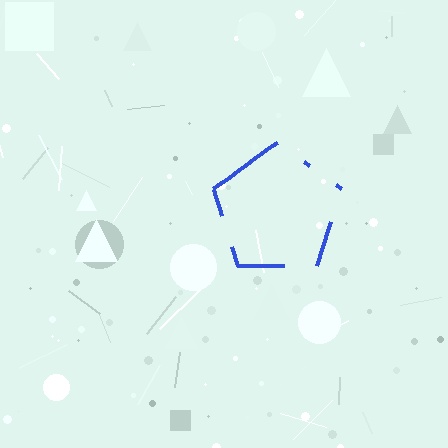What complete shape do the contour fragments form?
The contour fragments form a pentagon.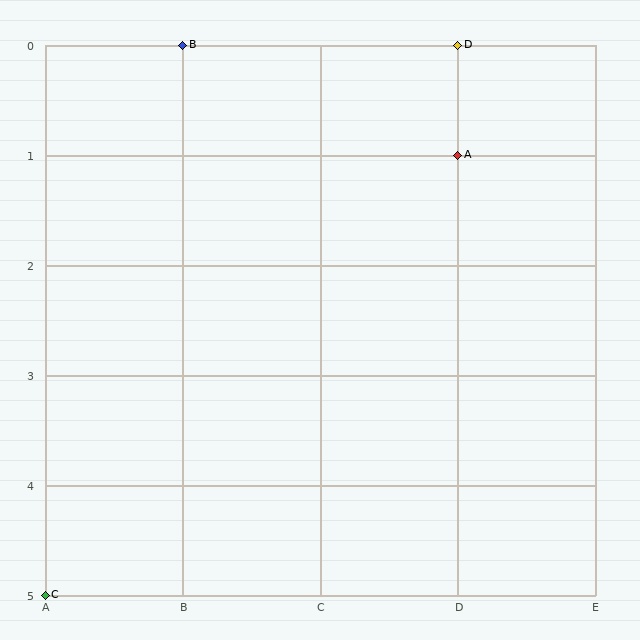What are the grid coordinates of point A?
Point A is at grid coordinates (D, 1).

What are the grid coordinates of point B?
Point B is at grid coordinates (B, 0).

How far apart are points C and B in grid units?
Points C and B are 1 column and 5 rows apart (about 5.1 grid units diagonally).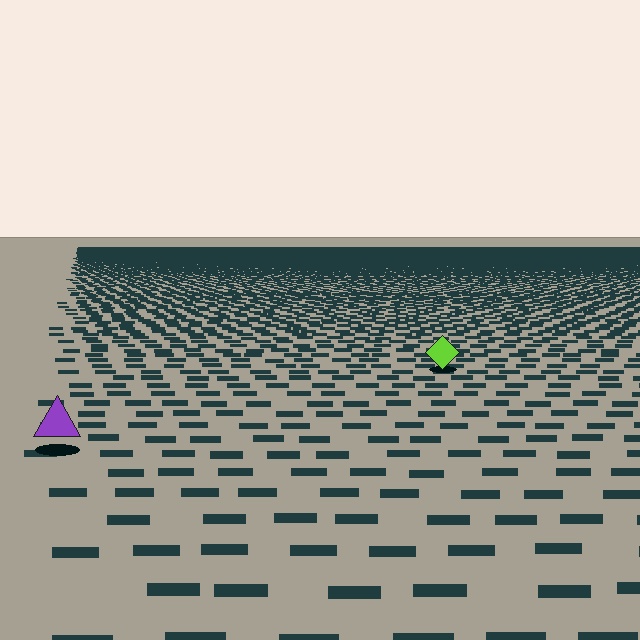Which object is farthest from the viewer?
The lime diamond is farthest from the viewer. It appears smaller and the ground texture around it is denser.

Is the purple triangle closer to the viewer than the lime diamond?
Yes. The purple triangle is closer — you can tell from the texture gradient: the ground texture is coarser near it.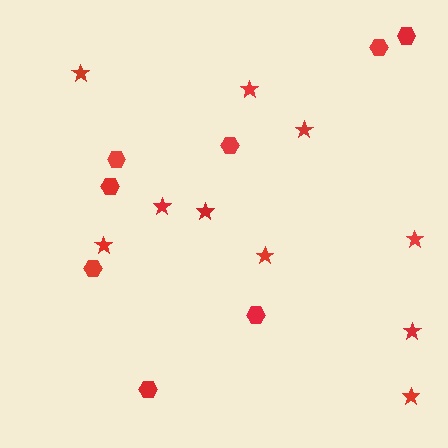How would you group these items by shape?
There are 2 groups: one group of stars (10) and one group of hexagons (8).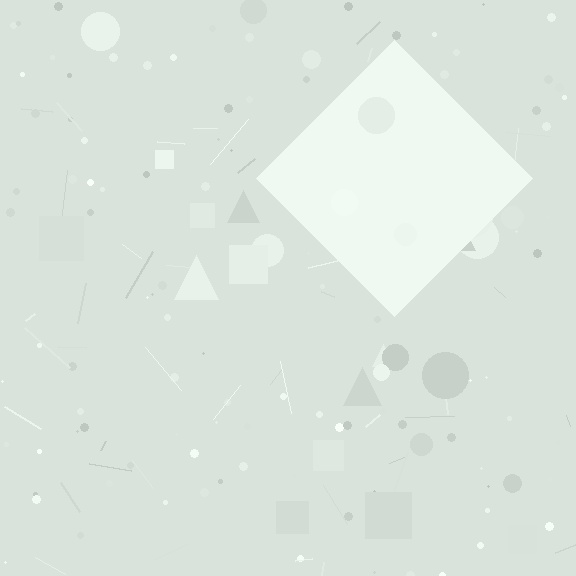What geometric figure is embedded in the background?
A diamond is embedded in the background.